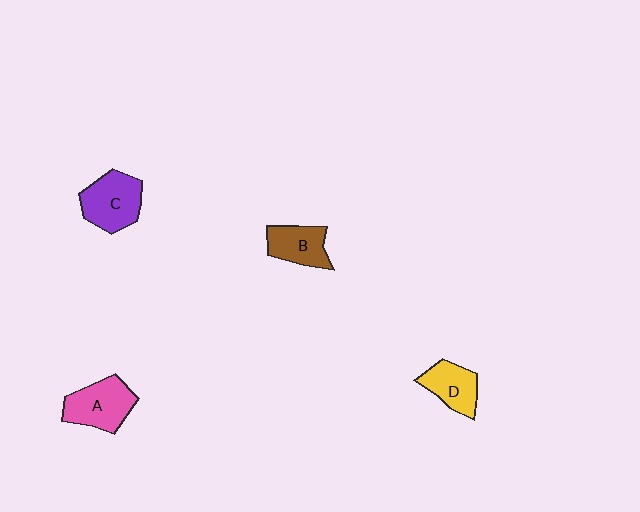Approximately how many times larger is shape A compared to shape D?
Approximately 1.3 times.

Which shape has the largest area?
Shape C (purple).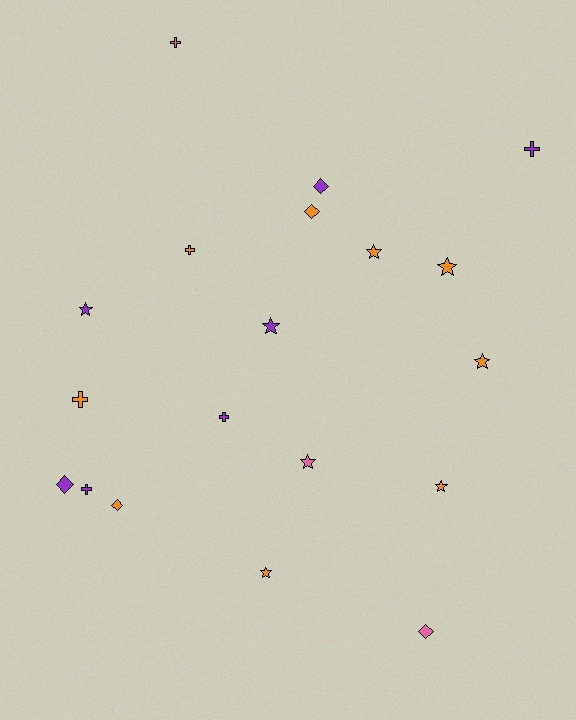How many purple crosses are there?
There are 3 purple crosses.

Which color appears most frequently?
Orange, with 9 objects.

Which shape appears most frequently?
Star, with 8 objects.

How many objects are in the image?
There are 19 objects.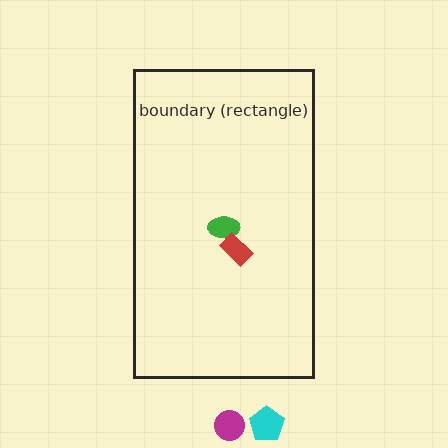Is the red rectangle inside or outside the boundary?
Inside.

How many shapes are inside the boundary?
2 inside, 2 outside.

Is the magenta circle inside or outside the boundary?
Outside.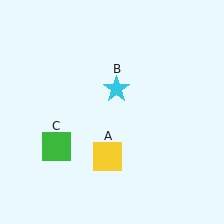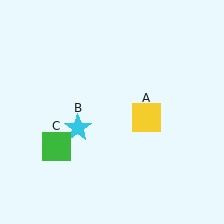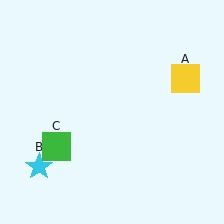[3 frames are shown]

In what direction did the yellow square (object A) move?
The yellow square (object A) moved up and to the right.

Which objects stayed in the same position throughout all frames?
Green square (object C) remained stationary.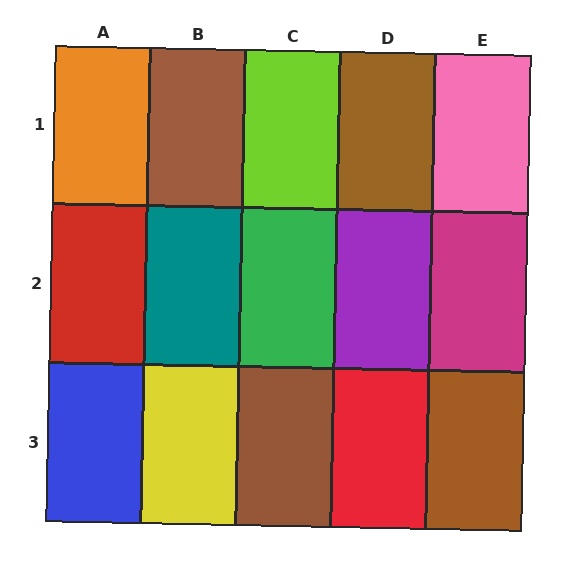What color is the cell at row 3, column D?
Red.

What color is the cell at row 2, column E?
Magenta.